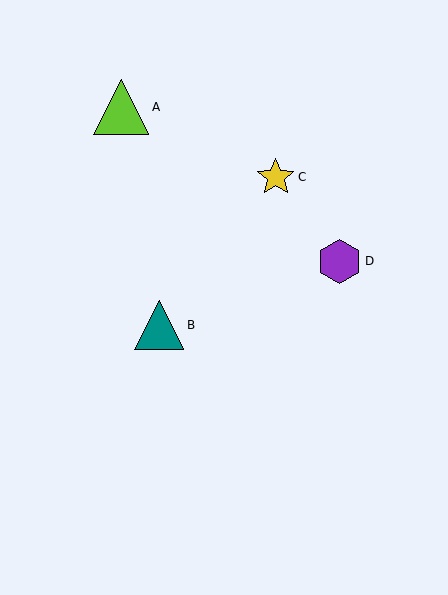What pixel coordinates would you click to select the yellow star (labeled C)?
Click at (276, 177) to select the yellow star C.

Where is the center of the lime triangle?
The center of the lime triangle is at (121, 107).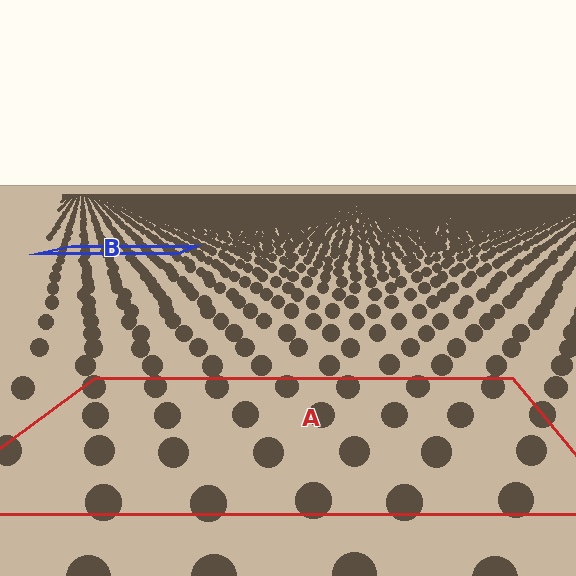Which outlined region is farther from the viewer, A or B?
Region B is farther from the viewer — the texture elements inside it appear smaller and more densely packed.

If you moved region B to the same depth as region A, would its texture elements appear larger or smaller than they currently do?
They would appear larger. At a closer depth, the same texture elements are projected at a bigger on-screen size.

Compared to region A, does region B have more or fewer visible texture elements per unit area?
Region B has more texture elements per unit area — they are packed more densely because it is farther away.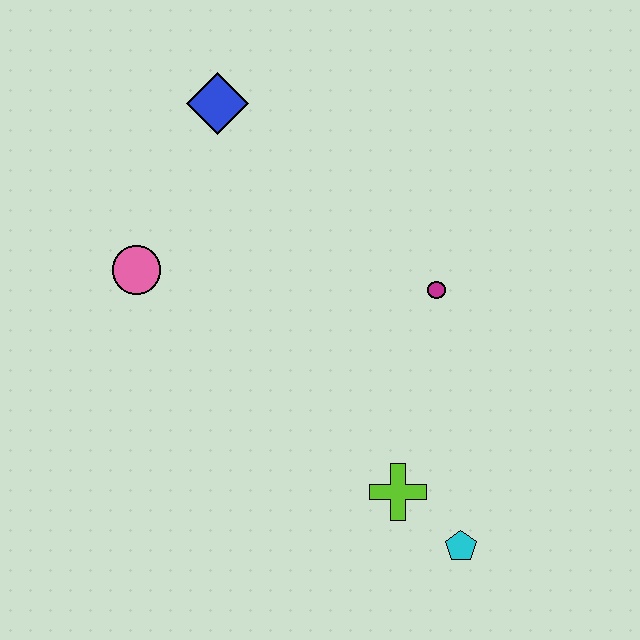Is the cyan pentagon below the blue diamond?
Yes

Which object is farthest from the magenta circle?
The pink circle is farthest from the magenta circle.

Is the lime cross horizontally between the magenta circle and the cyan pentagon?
No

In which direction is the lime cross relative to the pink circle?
The lime cross is to the right of the pink circle.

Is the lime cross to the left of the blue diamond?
No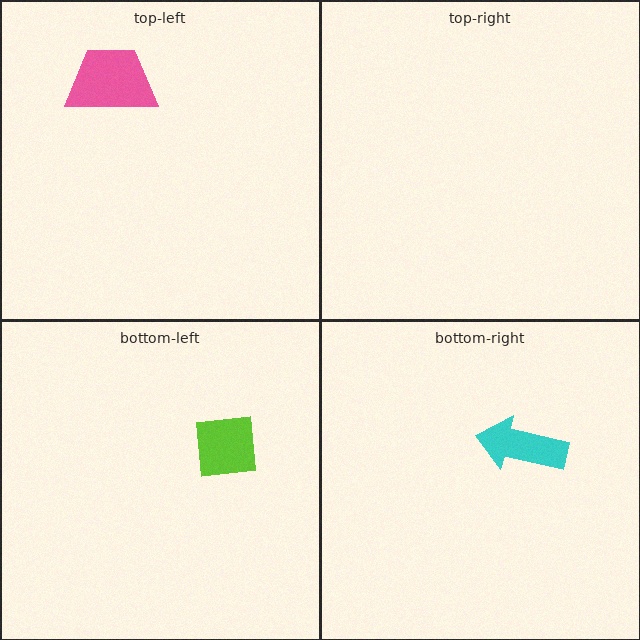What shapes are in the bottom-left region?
The lime square.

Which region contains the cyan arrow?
The bottom-right region.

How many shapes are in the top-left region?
1.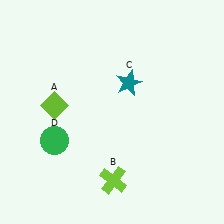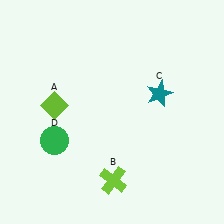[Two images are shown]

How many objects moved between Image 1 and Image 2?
1 object moved between the two images.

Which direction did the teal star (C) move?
The teal star (C) moved right.